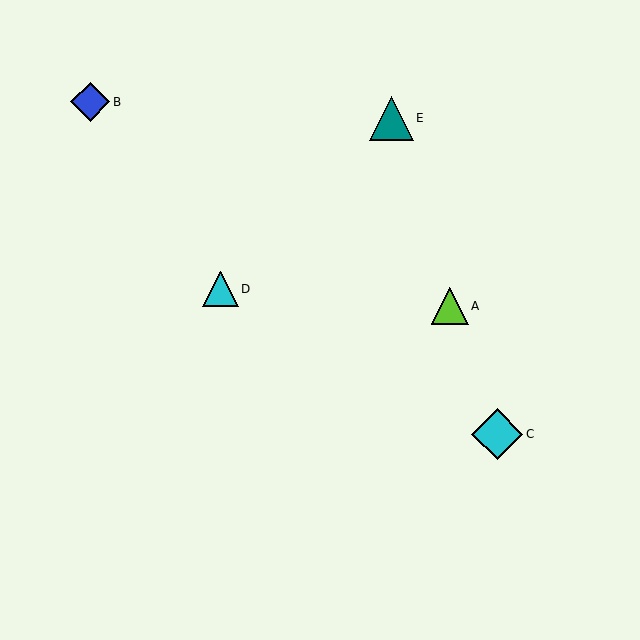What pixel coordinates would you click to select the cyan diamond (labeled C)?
Click at (497, 434) to select the cyan diamond C.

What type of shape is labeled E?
Shape E is a teal triangle.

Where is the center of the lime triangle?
The center of the lime triangle is at (450, 306).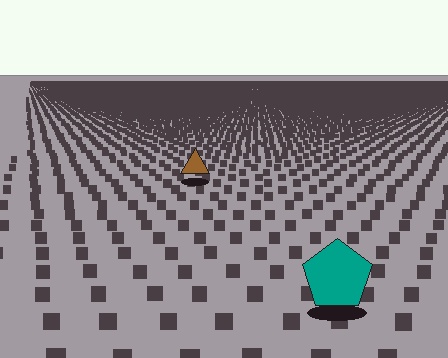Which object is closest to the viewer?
The teal pentagon is closest. The texture marks near it are larger and more spread out.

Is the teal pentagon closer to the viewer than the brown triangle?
Yes. The teal pentagon is closer — you can tell from the texture gradient: the ground texture is coarser near it.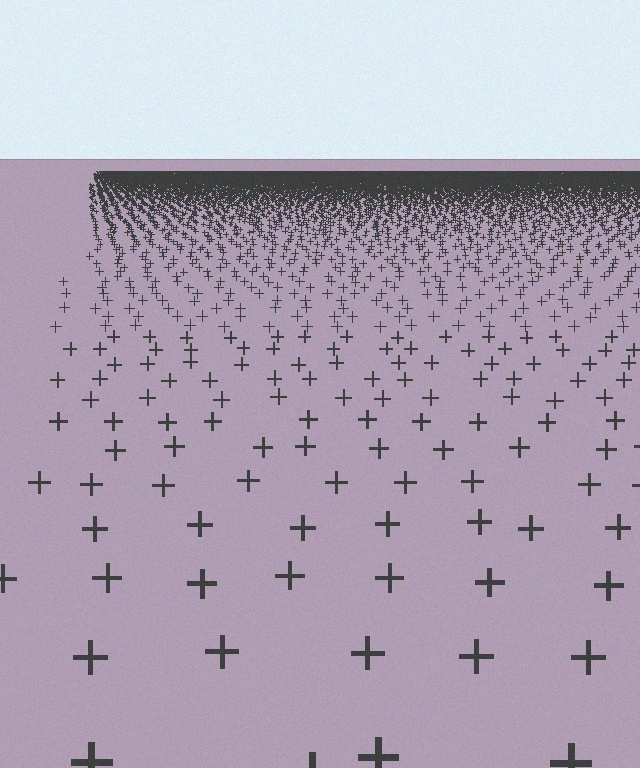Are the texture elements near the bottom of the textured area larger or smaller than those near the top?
Larger. Near the bottom, elements are closer to the viewer and appear at a bigger on-screen size.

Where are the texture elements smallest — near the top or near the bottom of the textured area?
Near the top.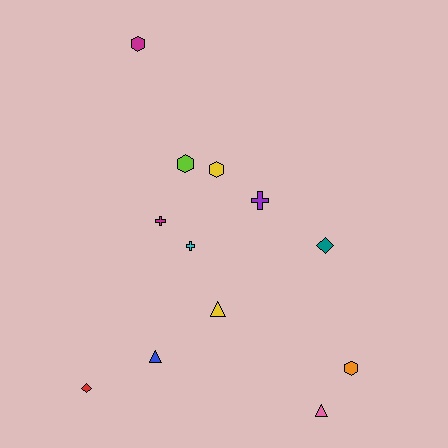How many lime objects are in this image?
There is 1 lime object.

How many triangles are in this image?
There are 3 triangles.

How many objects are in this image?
There are 12 objects.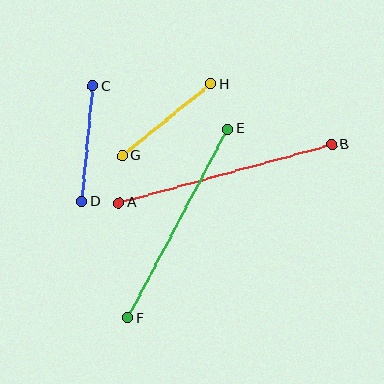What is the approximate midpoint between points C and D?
The midpoint is at approximately (88, 144) pixels.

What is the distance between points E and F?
The distance is approximately 213 pixels.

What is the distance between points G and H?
The distance is approximately 114 pixels.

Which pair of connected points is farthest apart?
Points A and B are farthest apart.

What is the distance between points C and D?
The distance is approximately 116 pixels.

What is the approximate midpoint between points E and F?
The midpoint is at approximately (178, 224) pixels.